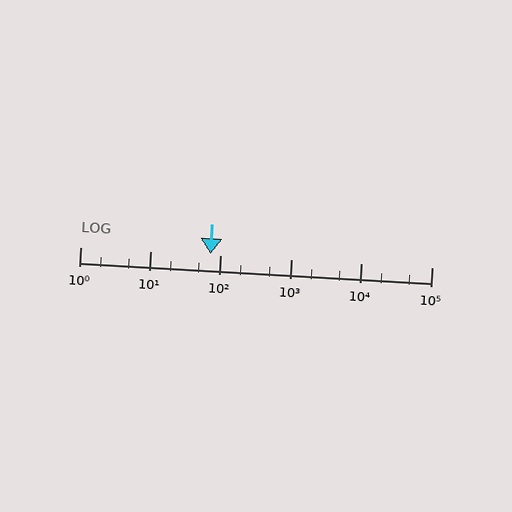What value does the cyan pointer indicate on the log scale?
The pointer indicates approximately 72.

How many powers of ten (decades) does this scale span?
The scale spans 5 decades, from 1 to 100000.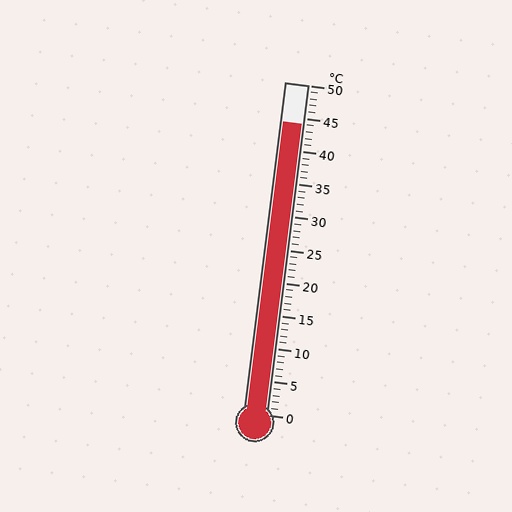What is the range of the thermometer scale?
The thermometer scale ranges from 0°C to 50°C.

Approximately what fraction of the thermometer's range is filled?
The thermometer is filled to approximately 90% of its range.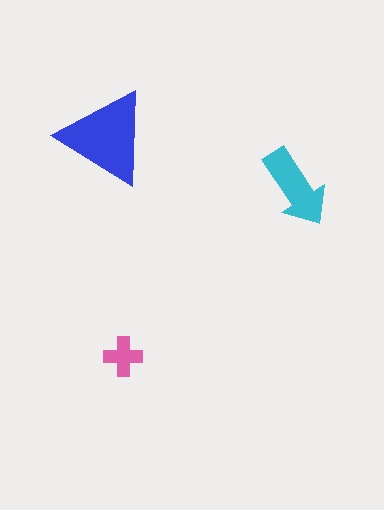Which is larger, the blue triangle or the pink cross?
The blue triangle.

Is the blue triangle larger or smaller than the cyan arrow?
Larger.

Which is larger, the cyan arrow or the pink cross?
The cyan arrow.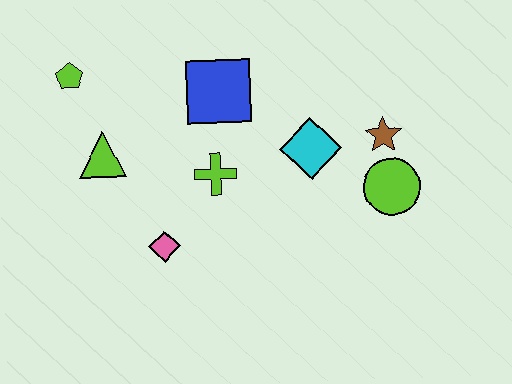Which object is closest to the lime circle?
The brown star is closest to the lime circle.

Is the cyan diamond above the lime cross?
Yes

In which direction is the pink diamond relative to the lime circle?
The pink diamond is to the left of the lime circle.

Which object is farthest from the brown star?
The lime pentagon is farthest from the brown star.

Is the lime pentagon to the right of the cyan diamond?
No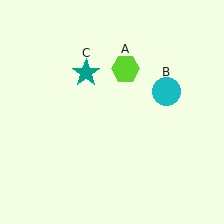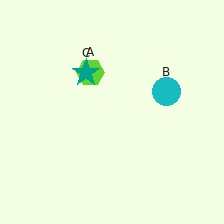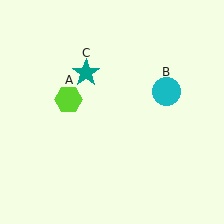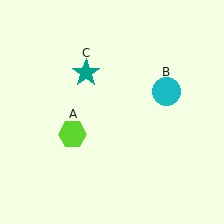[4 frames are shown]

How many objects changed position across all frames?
1 object changed position: lime hexagon (object A).